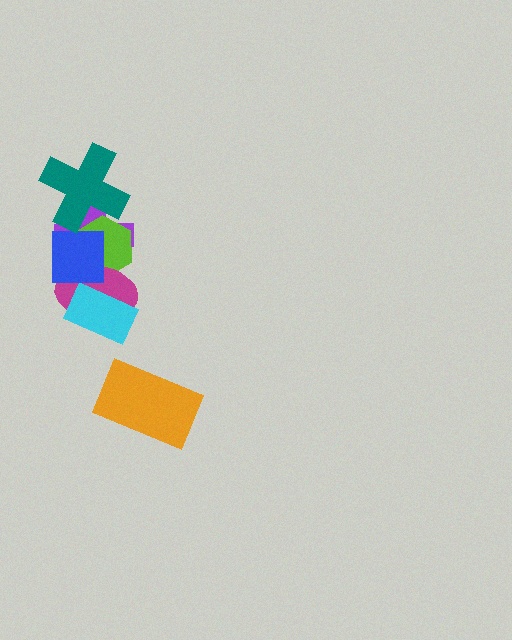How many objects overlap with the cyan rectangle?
1 object overlaps with the cyan rectangle.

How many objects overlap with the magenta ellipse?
4 objects overlap with the magenta ellipse.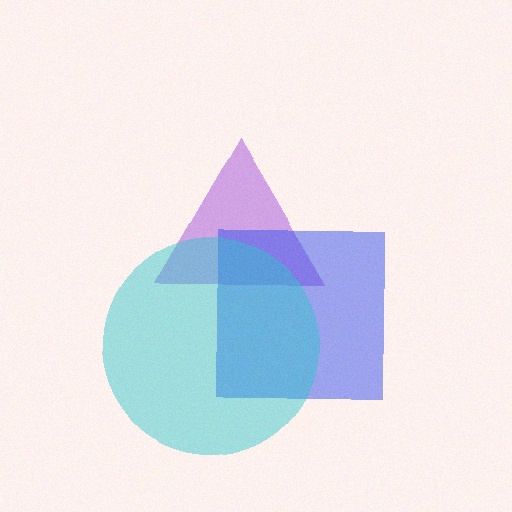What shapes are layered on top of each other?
The layered shapes are: a purple triangle, a blue square, a cyan circle.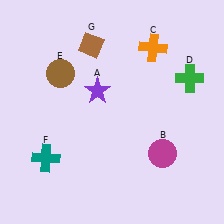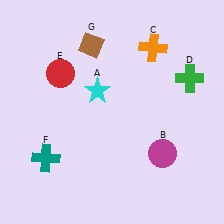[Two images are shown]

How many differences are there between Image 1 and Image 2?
There are 2 differences between the two images.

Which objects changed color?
A changed from purple to cyan. E changed from brown to red.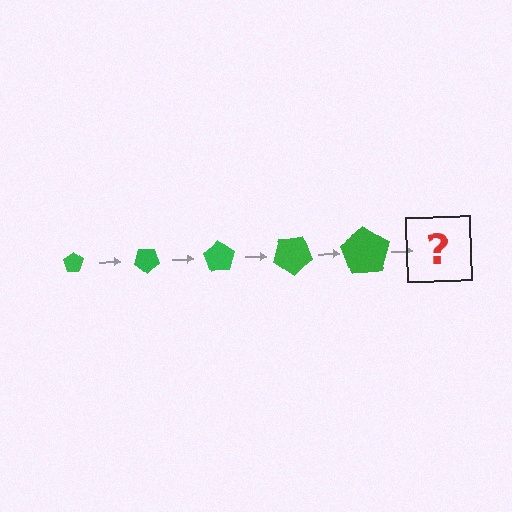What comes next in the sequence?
The next element should be a pentagon, larger than the previous one and rotated 175 degrees from the start.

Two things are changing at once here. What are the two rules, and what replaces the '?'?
The two rules are that the pentagon grows larger each step and it rotates 35 degrees each step. The '?' should be a pentagon, larger than the previous one and rotated 175 degrees from the start.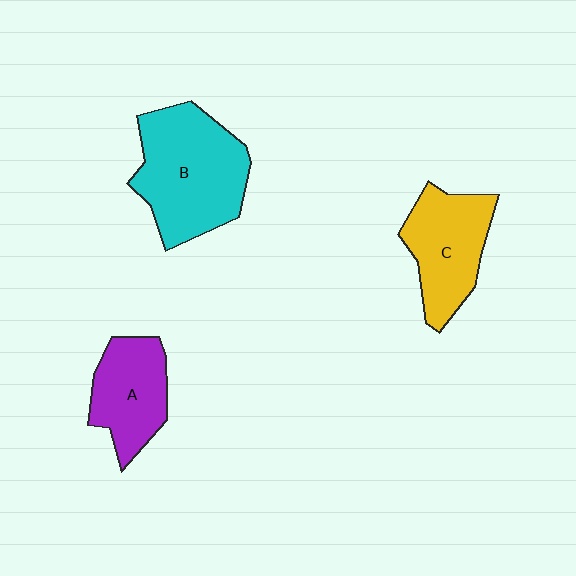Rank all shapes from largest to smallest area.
From largest to smallest: B (cyan), C (yellow), A (purple).